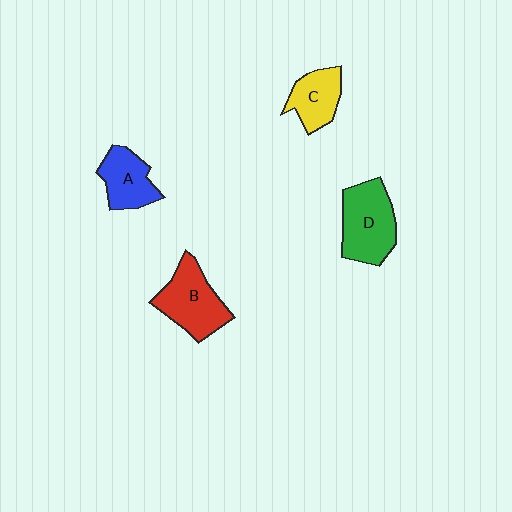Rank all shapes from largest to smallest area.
From largest to smallest: D (green), B (red), A (blue), C (yellow).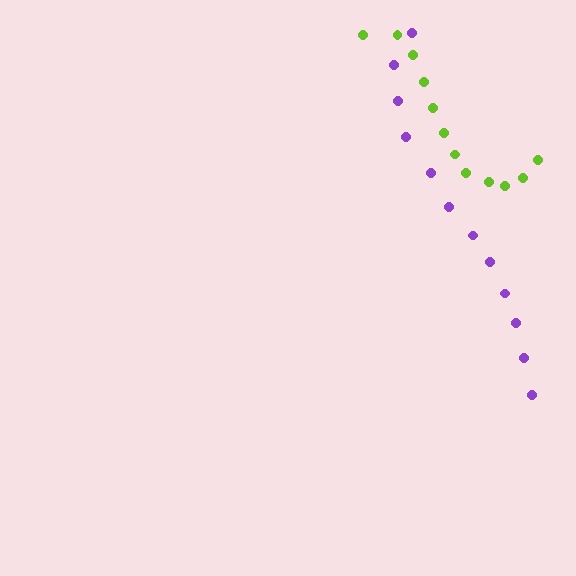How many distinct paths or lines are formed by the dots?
There are 2 distinct paths.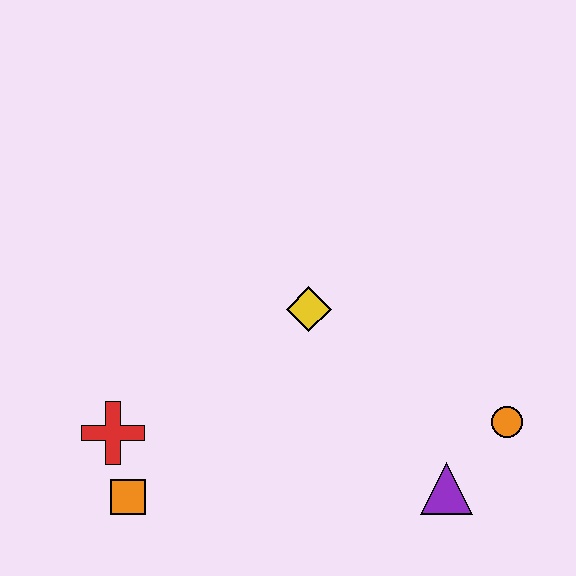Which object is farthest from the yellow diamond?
The orange square is farthest from the yellow diamond.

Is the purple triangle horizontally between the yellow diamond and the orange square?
No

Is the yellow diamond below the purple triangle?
No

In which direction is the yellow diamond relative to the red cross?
The yellow diamond is to the right of the red cross.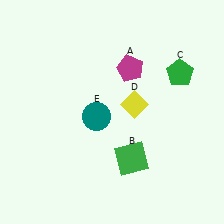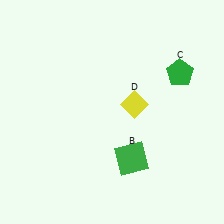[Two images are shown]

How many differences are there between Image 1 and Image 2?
There are 2 differences between the two images.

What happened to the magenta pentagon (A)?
The magenta pentagon (A) was removed in Image 2. It was in the top-right area of Image 1.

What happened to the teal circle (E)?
The teal circle (E) was removed in Image 2. It was in the bottom-left area of Image 1.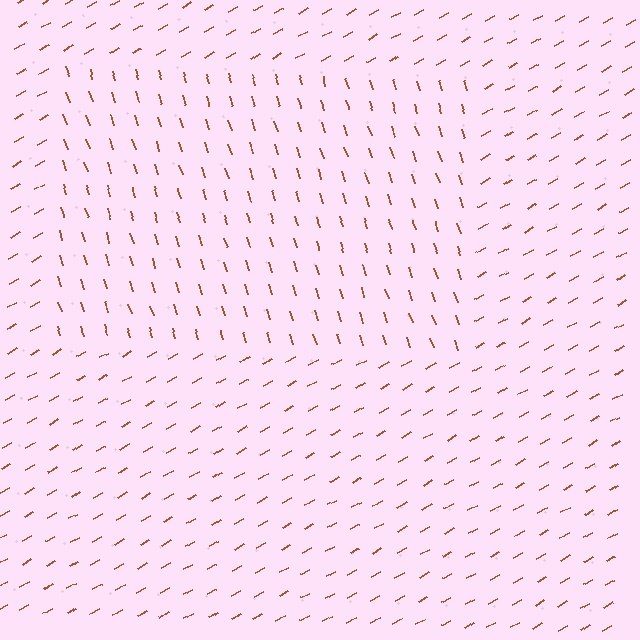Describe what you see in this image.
The image is filled with small brown line segments. A rectangle region in the image has lines oriented differently from the surrounding lines, creating a visible texture boundary.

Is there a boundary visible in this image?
Yes, there is a texture boundary formed by a change in line orientation.